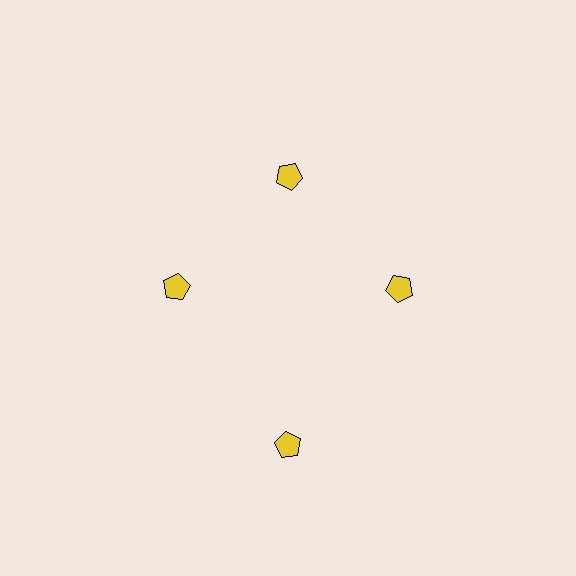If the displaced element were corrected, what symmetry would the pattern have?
It would have 4-fold rotational symmetry — the pattern would map onto itself every 90 degrees.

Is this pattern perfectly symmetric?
No. The 4 yellow pentagons are arranged in a ring, but one element near the 6 o'clock position is pushed outward from the center, breaking the 4-fold rotational symmetry.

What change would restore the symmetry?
The symmetry would be restored by moving it inward, back onto the ring so that all 4 pentagons sit at equal angles and equal distance from the center.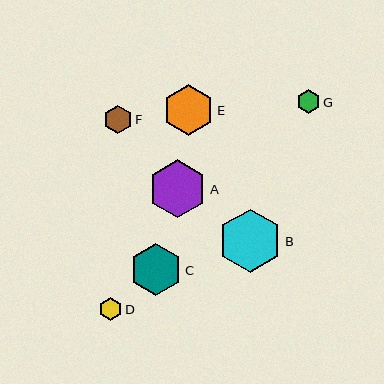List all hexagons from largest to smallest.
From largest to smallest: B, A, C, E, F, G, D.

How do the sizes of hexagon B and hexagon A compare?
Hexagon B and hexagon A are approximately the same size.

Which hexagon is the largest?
Hexagon B is the largest with a size of approximately 63 pixels.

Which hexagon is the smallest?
Hexagon D is the smallest with a size of approximately 23 pixels.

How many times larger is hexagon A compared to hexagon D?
Hexagon A is approximately 2.6 times the size of hexagon D.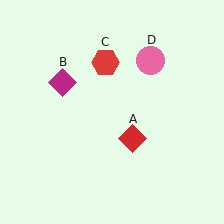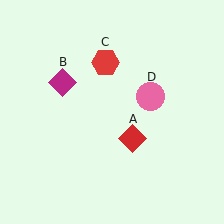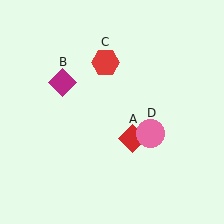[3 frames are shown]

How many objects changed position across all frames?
1 object changed position: pink circle (object D).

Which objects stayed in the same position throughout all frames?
Red diamond (object A) and magenta diamond (object B) and red hexagon (object C) remained stationary.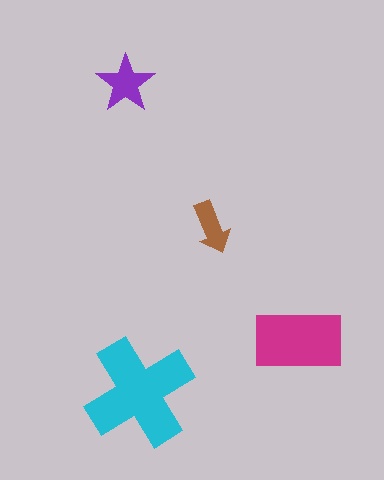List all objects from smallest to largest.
The brown arrow, the purple star, the magenta rectangle, the cyan cross.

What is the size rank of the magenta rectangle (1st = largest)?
2nd.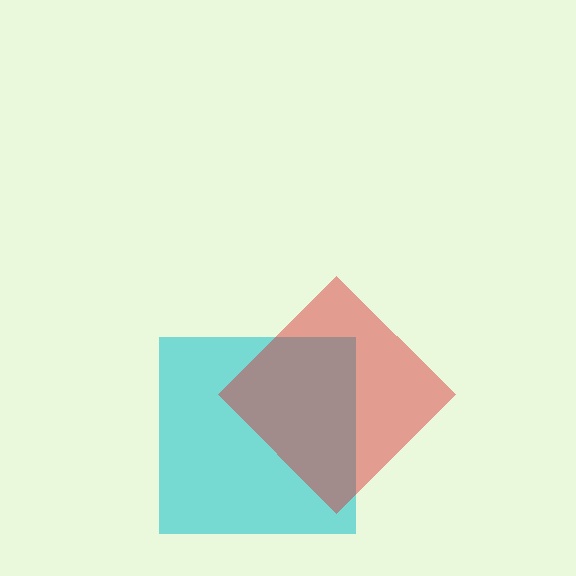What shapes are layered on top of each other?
The layered shapes are: a cyan square, a red diamond.